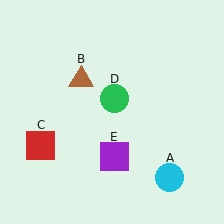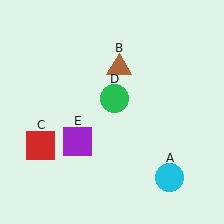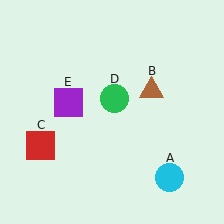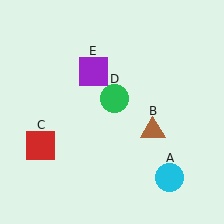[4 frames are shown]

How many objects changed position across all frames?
2 objects changed position: brown triangle (object B), purple square (object E).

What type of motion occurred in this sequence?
The brown triangle (object B), purple square (object E) rotated clockwise around the center of the scene.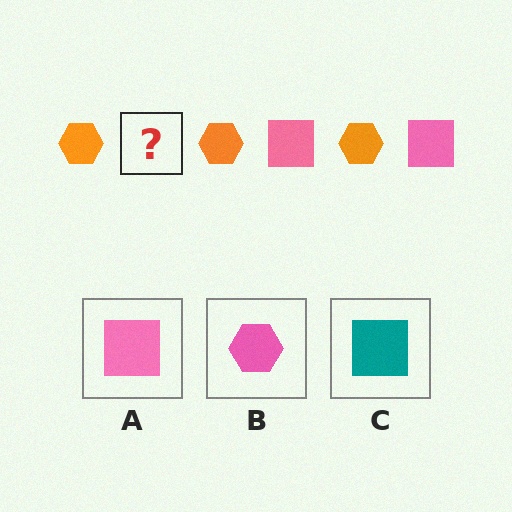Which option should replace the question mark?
Option A.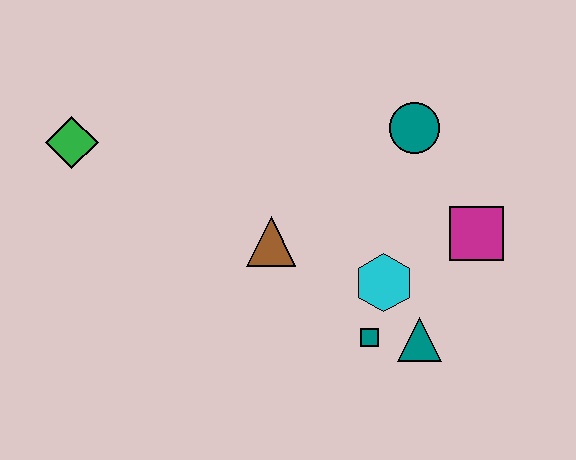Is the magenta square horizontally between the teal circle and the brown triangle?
No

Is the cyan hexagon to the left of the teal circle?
Yes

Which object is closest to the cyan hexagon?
The teal square is closest to the cyan hexagon.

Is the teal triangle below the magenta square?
Yes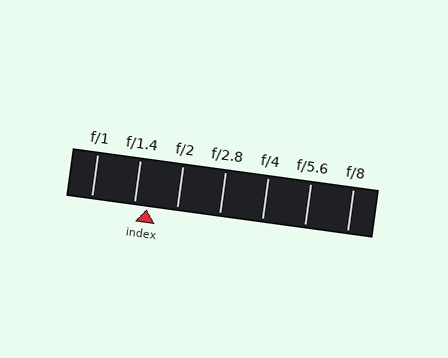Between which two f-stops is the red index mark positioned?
The index mark is between f/1.4 and f/2.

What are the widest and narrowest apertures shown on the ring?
The widest aperture shown is f/1 and the narrowest is f/8.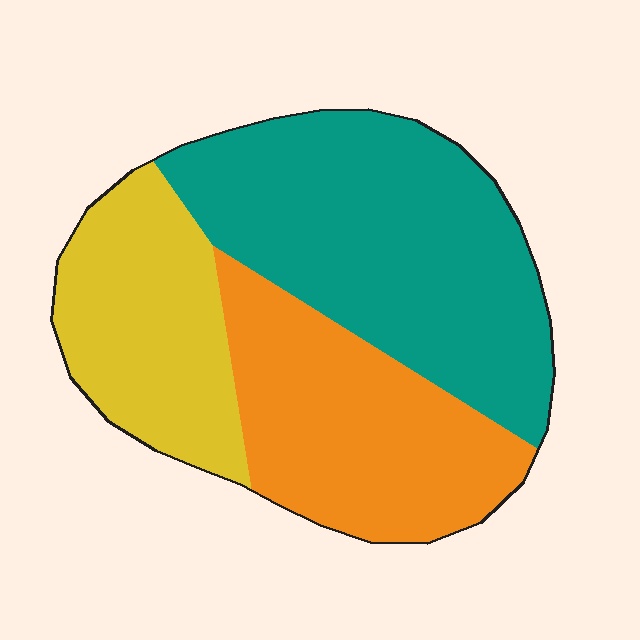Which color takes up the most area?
Teal, at roughly 45%.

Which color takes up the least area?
Yellow, at roughly 25%.